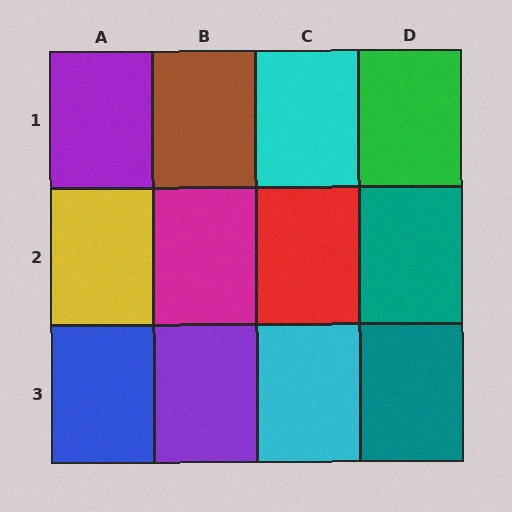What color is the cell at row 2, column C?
Red.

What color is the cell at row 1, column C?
Cyan.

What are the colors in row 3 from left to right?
Blue, purple, cyan, teal.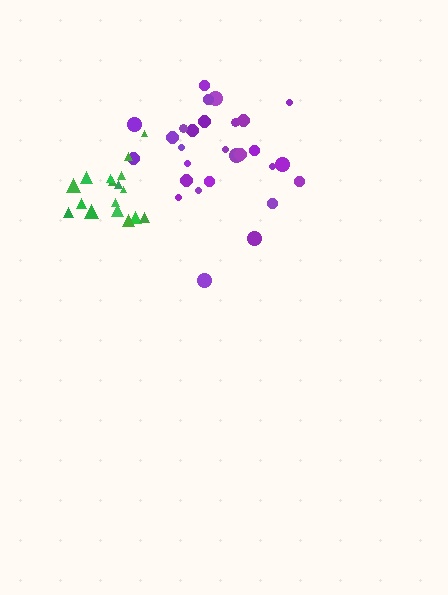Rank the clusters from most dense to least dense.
green, purple.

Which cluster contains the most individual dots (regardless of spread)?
Purple (28).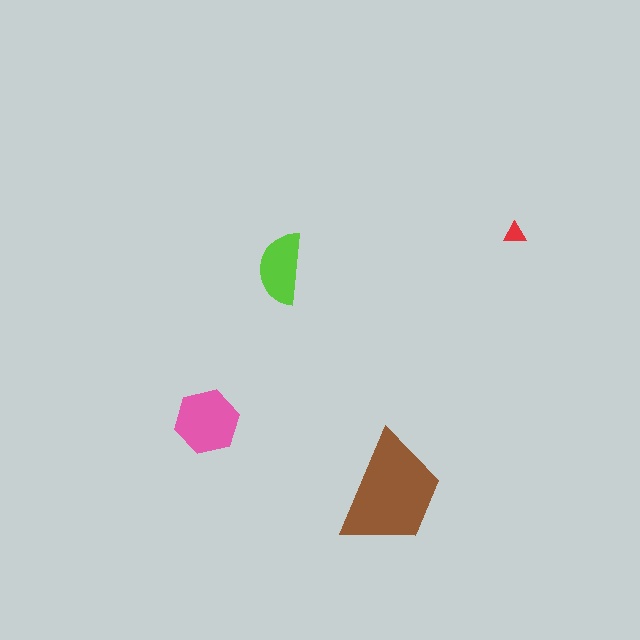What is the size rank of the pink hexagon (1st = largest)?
2nd.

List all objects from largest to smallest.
The brown trapezoid, the pink hexagon, the lime semicircle, the red triangle.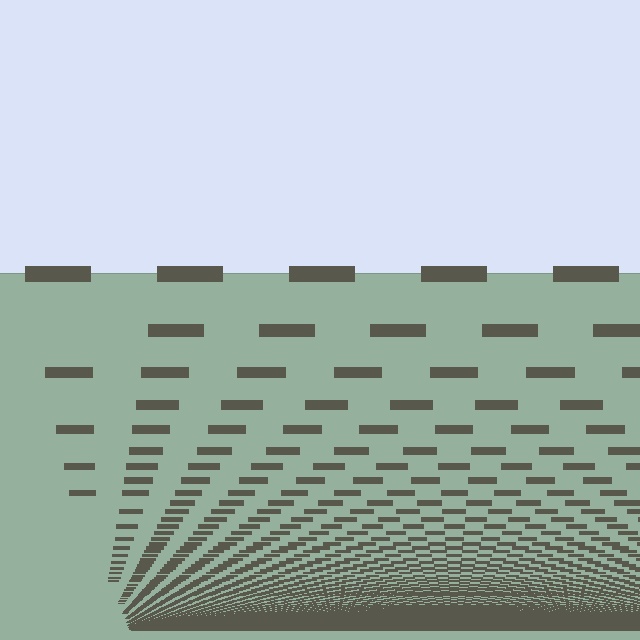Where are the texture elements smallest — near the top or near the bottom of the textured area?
Near the bottom.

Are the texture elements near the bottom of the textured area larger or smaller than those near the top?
Smaller. The gradient is inverted — elements near the bottom are smaller and denser.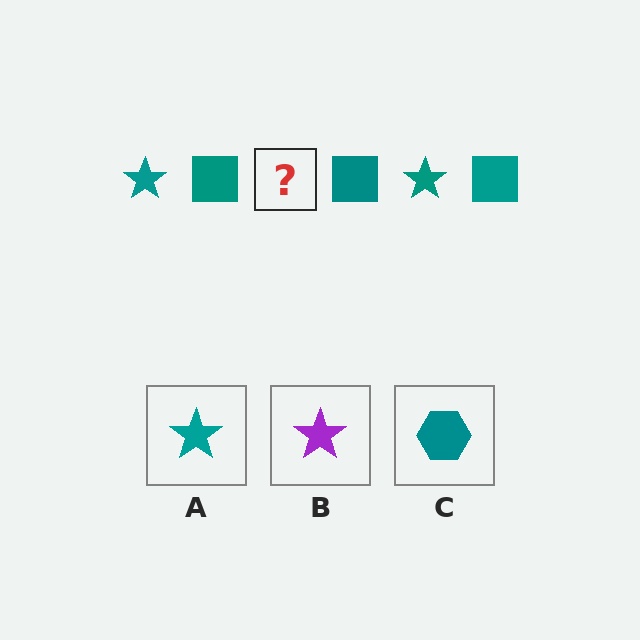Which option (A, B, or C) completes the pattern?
A.